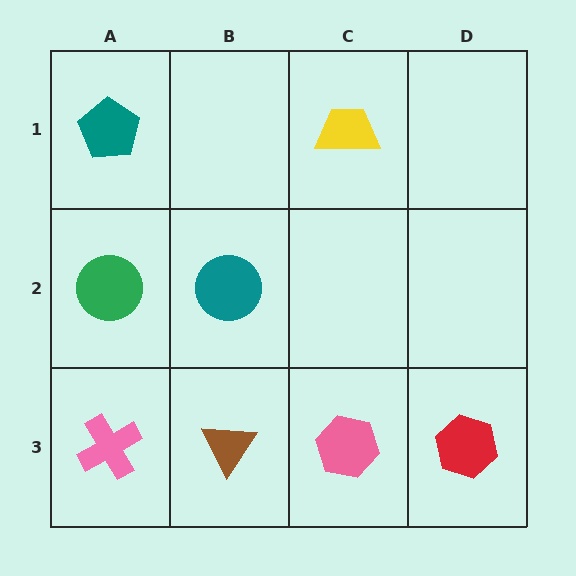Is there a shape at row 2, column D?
No, that cell is empty.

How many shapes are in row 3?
4 shapes.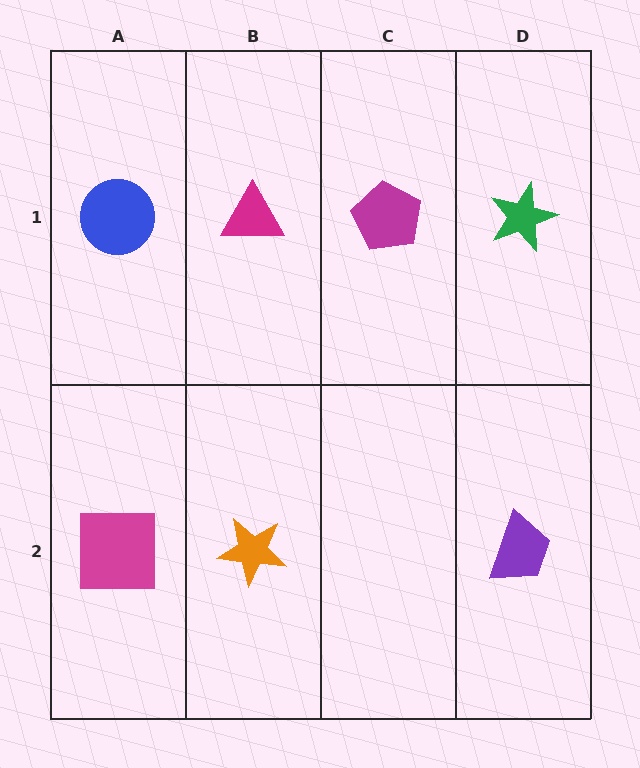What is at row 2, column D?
A purple trapezoid.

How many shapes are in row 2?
3 shapes.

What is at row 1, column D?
A green star.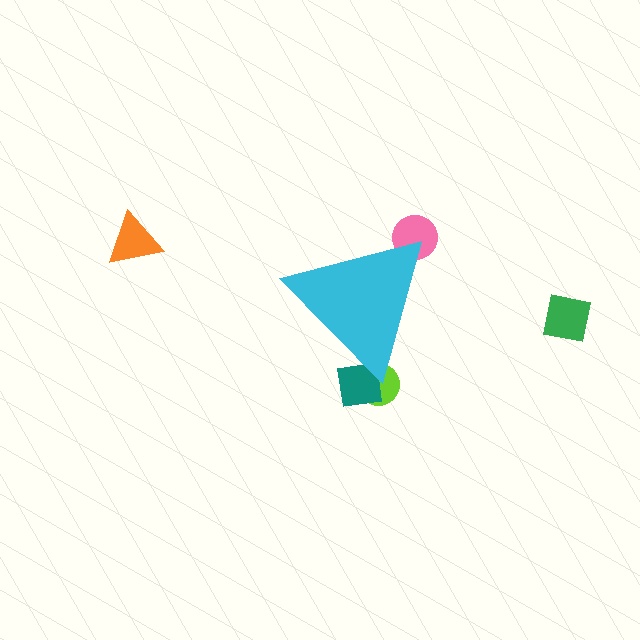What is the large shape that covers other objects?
A cyan triangle.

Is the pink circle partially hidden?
Yes, the pink circle is partially hidden behind the cyan triangle.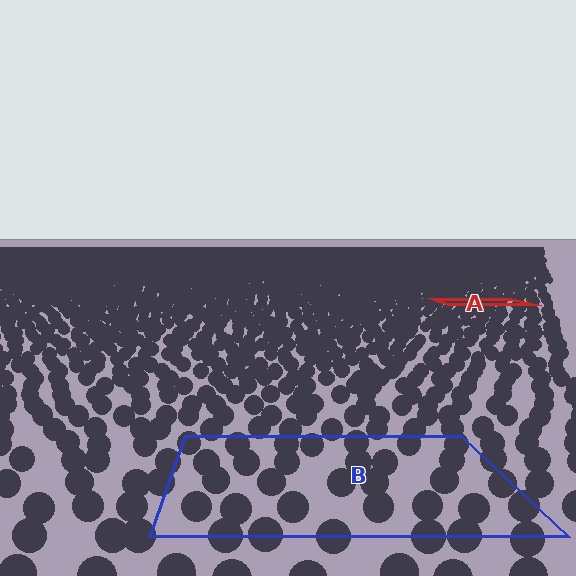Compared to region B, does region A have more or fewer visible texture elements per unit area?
Region A has more texture elements per unit area — they are packed more densely because it is farther away.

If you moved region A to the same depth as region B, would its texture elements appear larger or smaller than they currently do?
They would appear larger. At a closer depth, the same texture elements are projected at a bigger on-screen size.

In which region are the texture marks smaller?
The texture marks are smaller in region A, because it is farther away.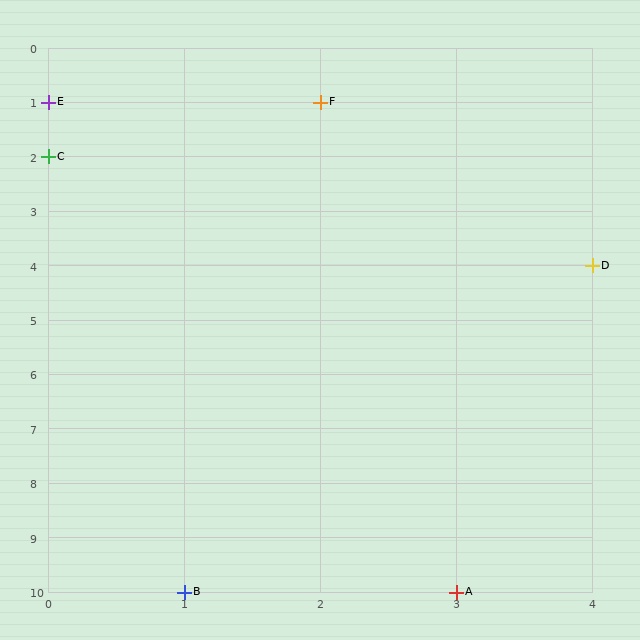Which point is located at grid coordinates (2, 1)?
Point F is at (2, 1).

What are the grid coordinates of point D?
Point D is at grid coordinates (4, 4).